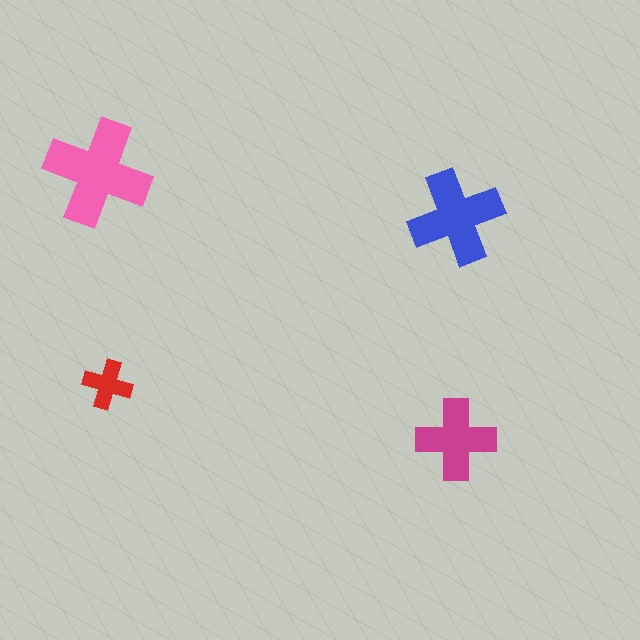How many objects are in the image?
There are 4 objects in the image.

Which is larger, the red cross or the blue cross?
The blue one.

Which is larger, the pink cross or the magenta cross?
The pink one.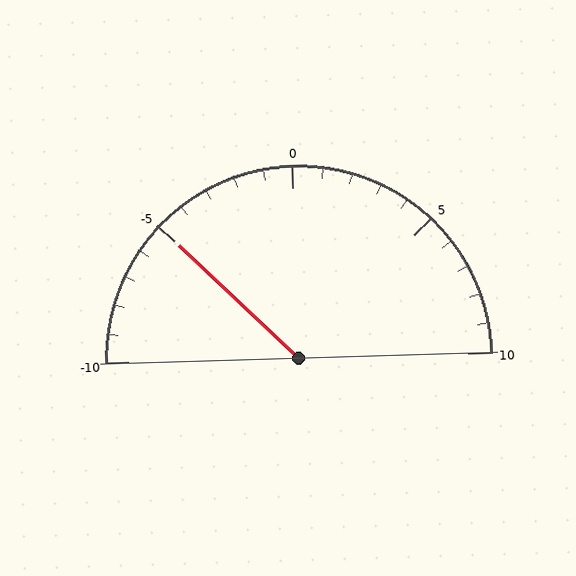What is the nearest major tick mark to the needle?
The nearest major tick mark is -5.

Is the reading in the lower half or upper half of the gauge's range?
The reading is in the lower half of the range (-10 to 10).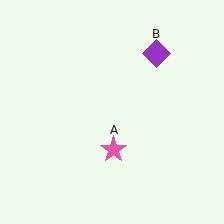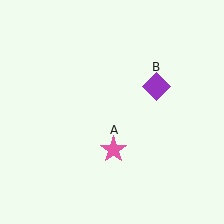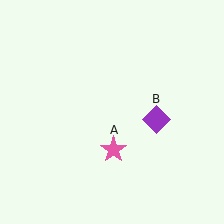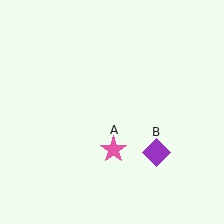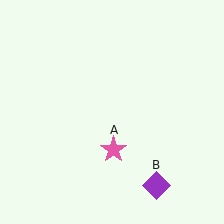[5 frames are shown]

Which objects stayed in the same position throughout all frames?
Pink star (object A) remained stationary.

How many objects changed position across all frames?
1 object changed position: purple diamond (object B).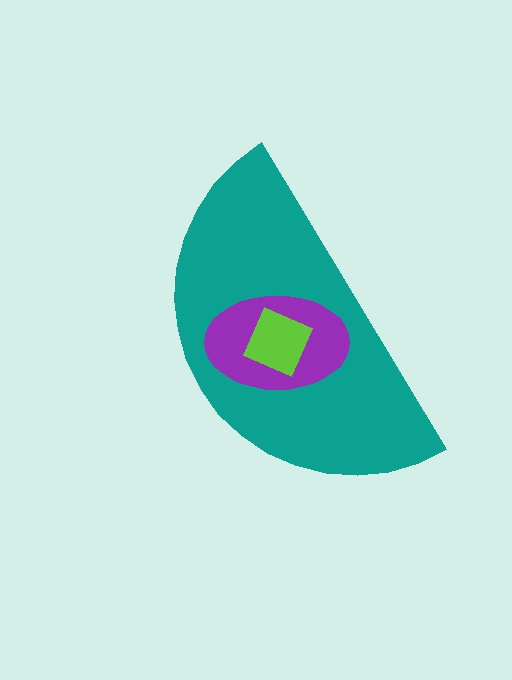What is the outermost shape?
The teal semicircle.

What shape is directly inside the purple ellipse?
The lime diamond.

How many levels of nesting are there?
3.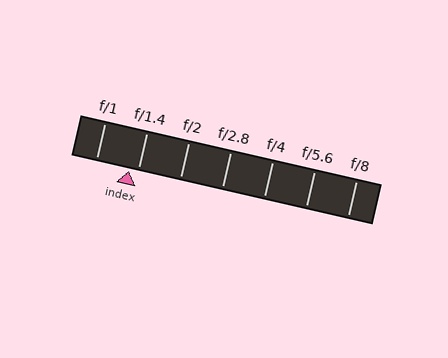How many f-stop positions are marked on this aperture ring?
There are 7 f-stop positions marked.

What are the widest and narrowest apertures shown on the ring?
The widest aperture shown is f/1 and the narrowest is f/8.